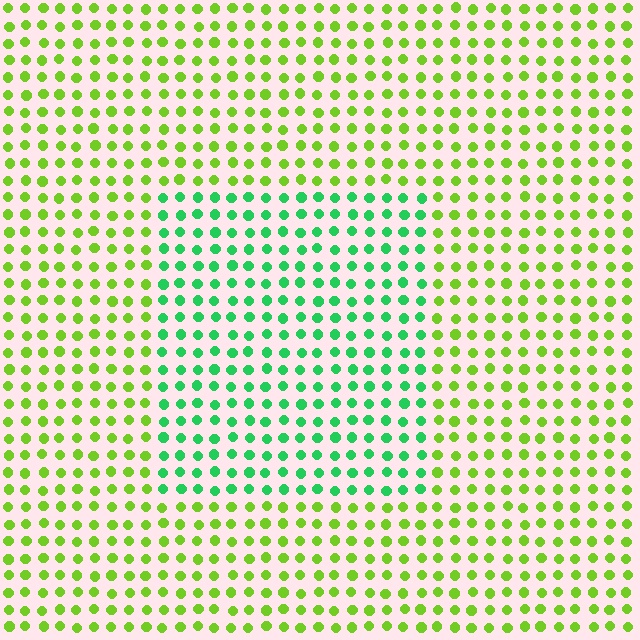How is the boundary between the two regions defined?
The boundary is defined purely by a slight shift in hue (about 46 degrees). Spacing, size, and orientation are identical on both sides.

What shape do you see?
I see a rectangle.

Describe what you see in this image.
The image is filled with small lime elements in a uniform arrangement. A rectangle-shaped region is visible where the elements are tinted to a slightly different hue, forming a subtle color boundary.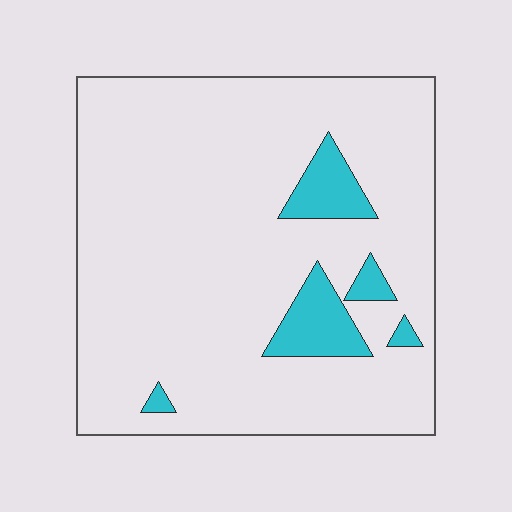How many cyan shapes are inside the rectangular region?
5.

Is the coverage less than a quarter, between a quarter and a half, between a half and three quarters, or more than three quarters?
Less than a quarter.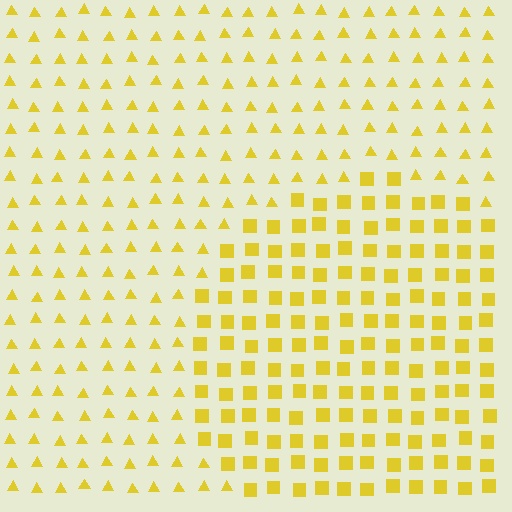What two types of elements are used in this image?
The image uses squares inside the circle region and triangles outside it.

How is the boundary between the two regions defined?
The boundary is defined by a change in element shape: squares inside vs. triangles outside. All elements share the same color and spacing.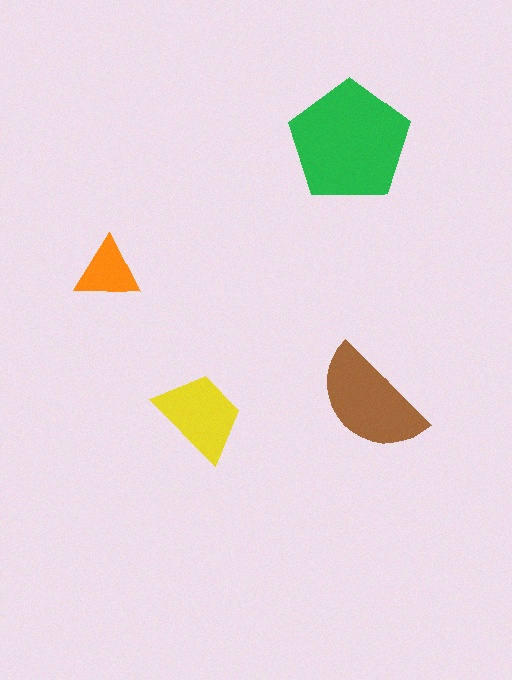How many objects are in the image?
There are 4 objects in the image.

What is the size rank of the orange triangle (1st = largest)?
4th.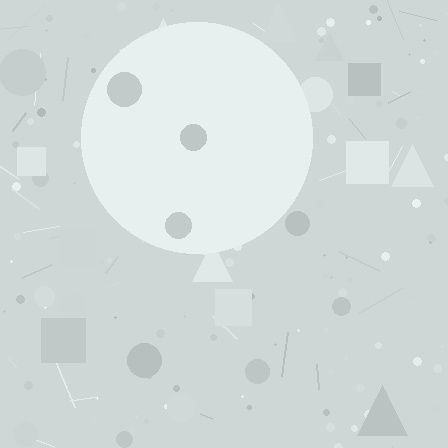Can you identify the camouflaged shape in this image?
The camouflaged shape is a circle.